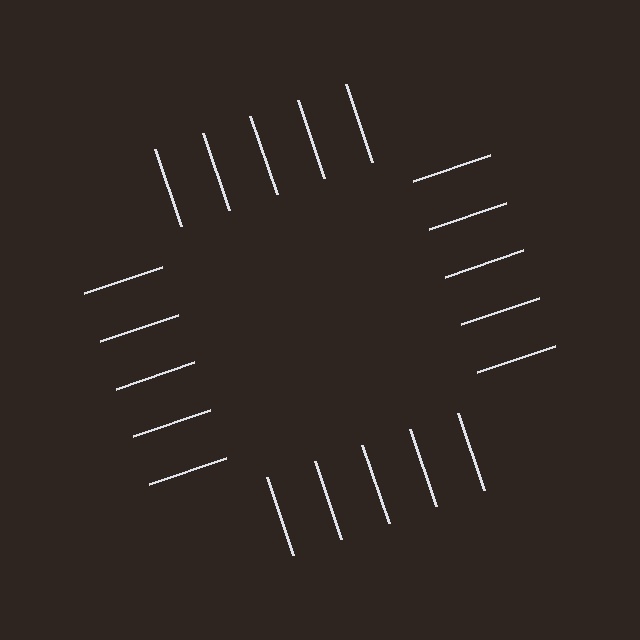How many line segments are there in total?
20 — 5 along each of the 4 edges.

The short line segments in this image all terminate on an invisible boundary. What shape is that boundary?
An illusory square — the line segments terminate on its edges but no continuous stroke is drawn.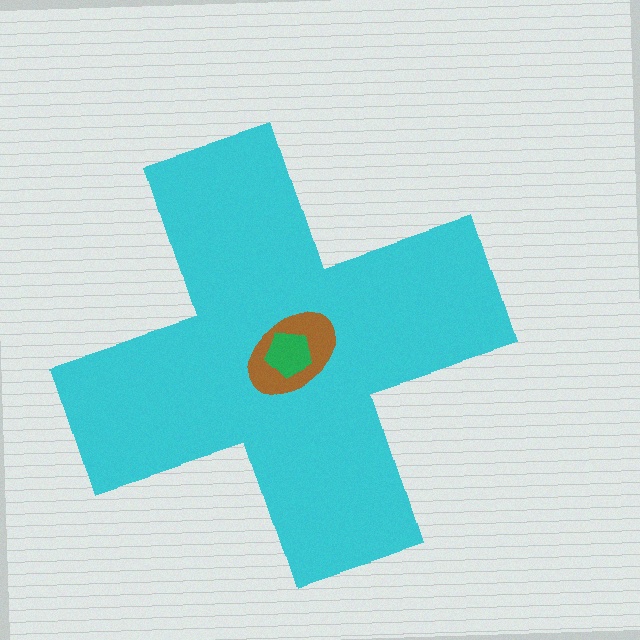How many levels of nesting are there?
3.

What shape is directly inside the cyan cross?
The brown ellipse.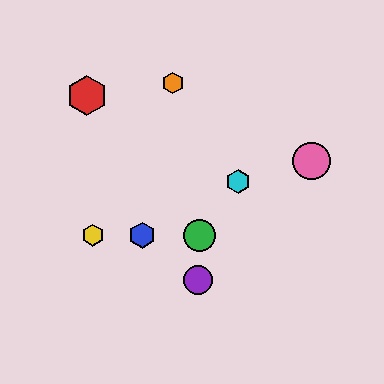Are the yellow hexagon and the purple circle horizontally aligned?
No, the yellow hexagon is at y≈235 and the purple circle is at y≈280.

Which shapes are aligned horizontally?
The blue hexagon, the green circle, the yellow hexagon are aligned horizontally.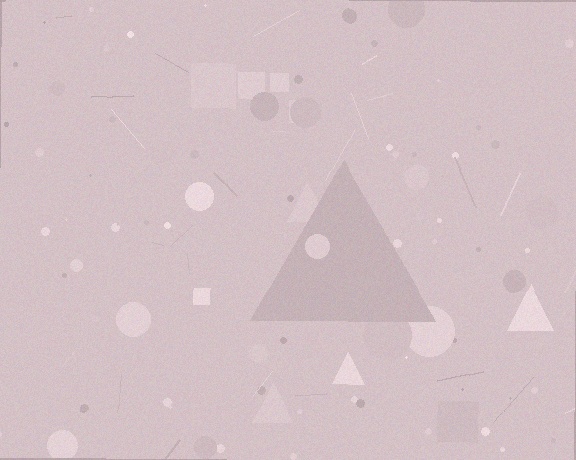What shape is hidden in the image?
A triangle is hidden in the image.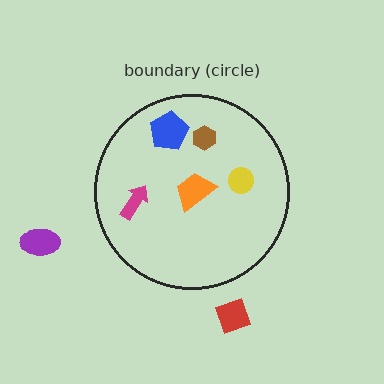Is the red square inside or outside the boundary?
Outside.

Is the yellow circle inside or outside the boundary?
Inside.